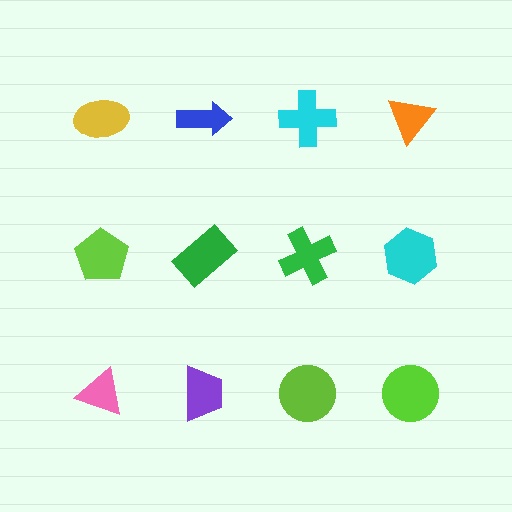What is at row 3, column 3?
A lime circle.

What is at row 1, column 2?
A blue arrow.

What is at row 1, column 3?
A cyan cross.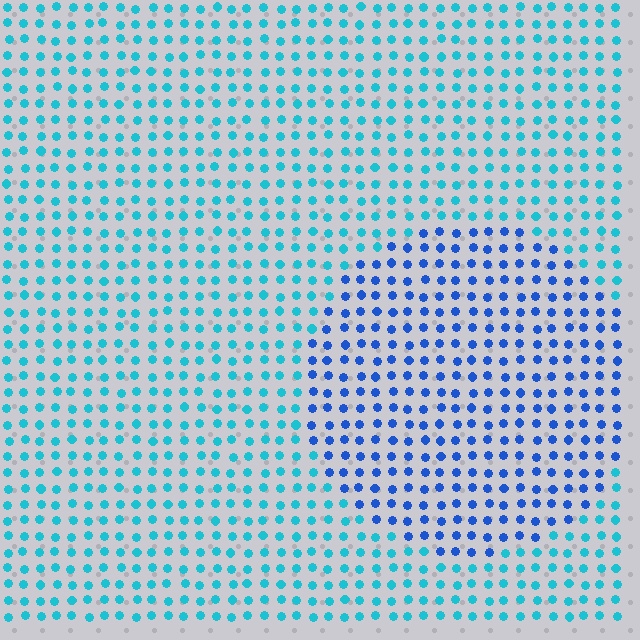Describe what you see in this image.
The image is filled with small cyan elements in a uniform arrangement. A circle-shaped region is visible where the elements are tinted to a slightly different hue, forming a subtle color boundary.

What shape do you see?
I see a circle.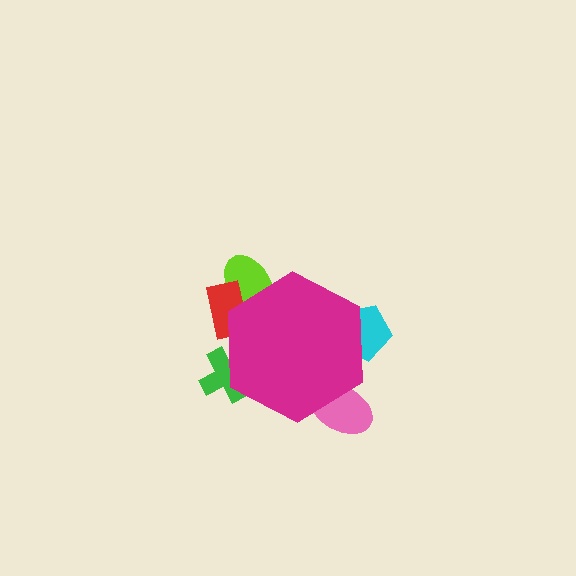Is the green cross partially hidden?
Yes, the green cross is partially hidden behind the magenta hexagon.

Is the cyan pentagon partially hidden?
Yes, the cyan pentagon is partially hidden behind the magenta hexagon.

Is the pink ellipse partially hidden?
Yes, the pink ellipse is partially hidden behind the magenta hexagon.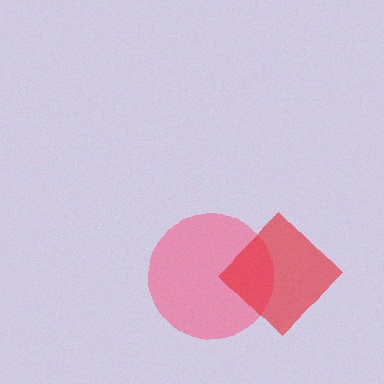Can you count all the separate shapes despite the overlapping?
Yes, there are 2 separate shapes.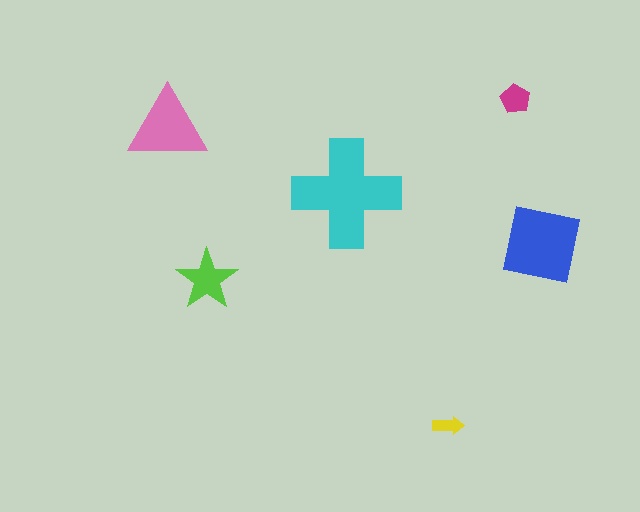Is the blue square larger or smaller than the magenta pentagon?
Larger.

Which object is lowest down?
The yellow arrow is bottommost.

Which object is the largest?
The cyan cross.